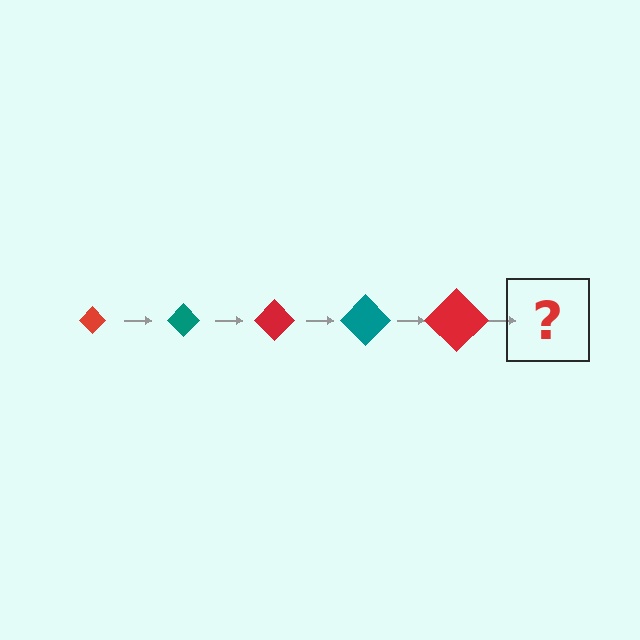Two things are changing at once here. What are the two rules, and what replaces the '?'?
The two rules are that the diamond grows larger each step and the color cycles through red and teal. The '?' should be a teal diamond, larger than the previous one.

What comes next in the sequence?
The next element should be a teal diamond, larger than the previous one.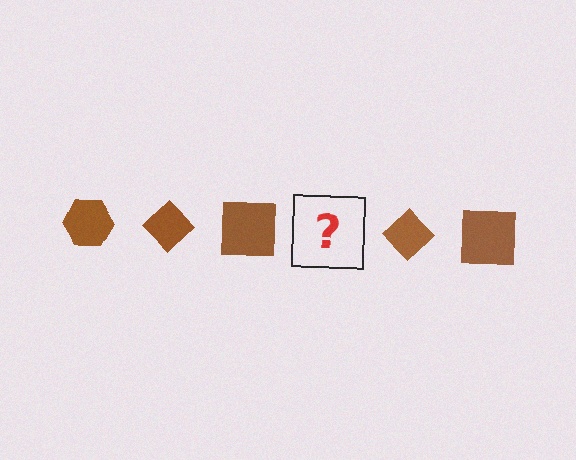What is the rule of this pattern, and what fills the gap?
The rule is that the pattern cycles through hexagon, diamond, square shapes in brown. The gap should be filled with a brown hexagon.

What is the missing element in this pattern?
The missing element is a brown hexagon.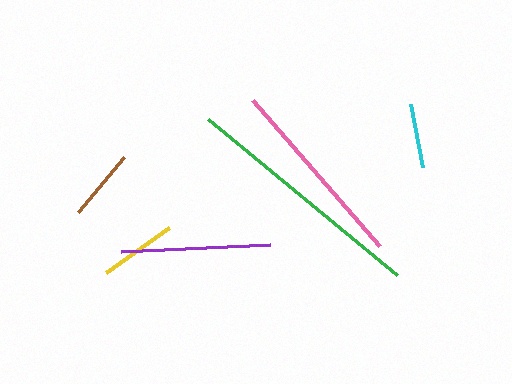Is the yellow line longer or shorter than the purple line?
The purple line is longer than the yellow line.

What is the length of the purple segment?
The purple segment is approximately 149 pixels long.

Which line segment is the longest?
The green line is the longest at approximately 244 pixels.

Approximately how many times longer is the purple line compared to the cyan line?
The purple line is approximately 2.3 times the length of the cyan line.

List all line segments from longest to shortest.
From longest to shortest: green, pink, purple, yellow, brown, cyan.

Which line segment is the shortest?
The cyan line is the shortest at approximately 64 pixels.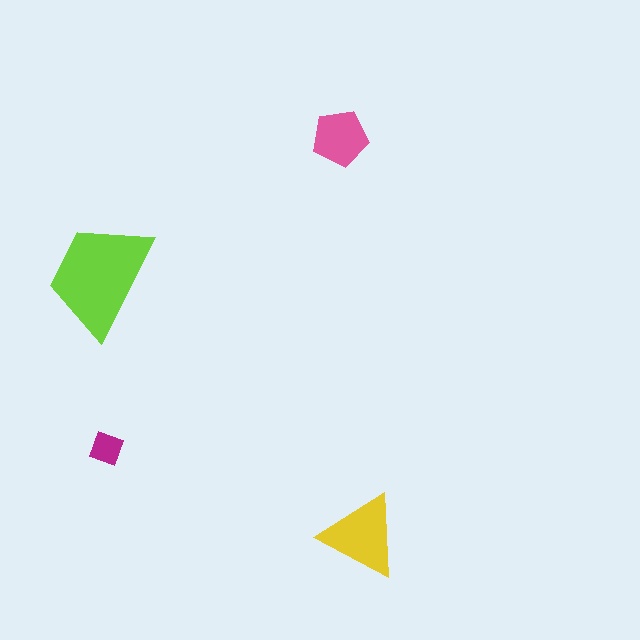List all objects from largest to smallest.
The lime trapezoid, the yellow triangle, the pink pentagon, the magenta square.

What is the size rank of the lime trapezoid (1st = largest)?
1st.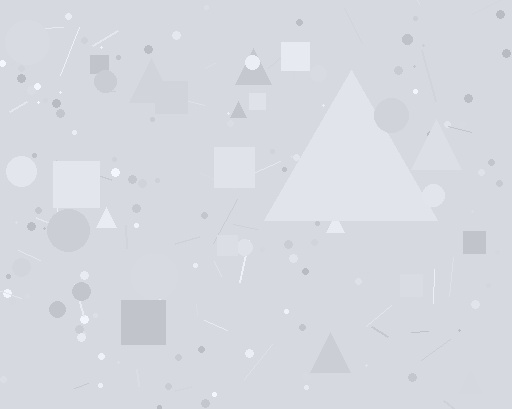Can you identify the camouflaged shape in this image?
The camouflaged shape is a triangle.